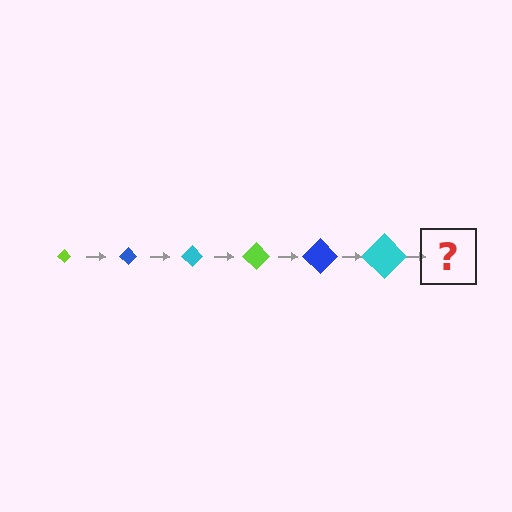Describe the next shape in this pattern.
It should be a lime diamond, larger than the previous one.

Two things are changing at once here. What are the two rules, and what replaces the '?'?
The two rules are that the diamond grows larger each step and the color cycles through lime, blue, and cyan. The '?' should be a lime diamond, larger than the previous one.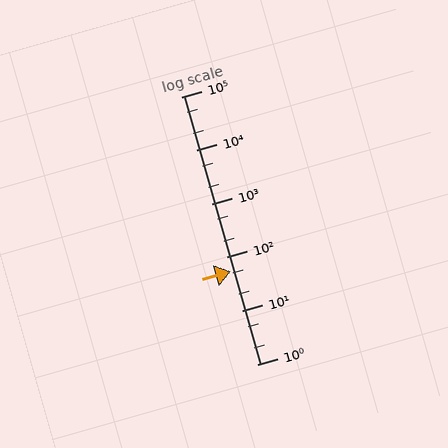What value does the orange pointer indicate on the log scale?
The pointer indicates approximately 55.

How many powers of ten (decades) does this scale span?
The scale spans 5 decades, from 1 to 100000.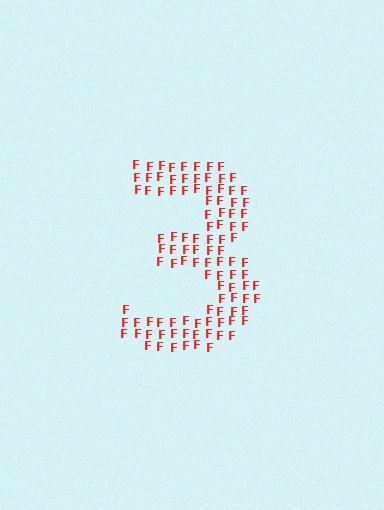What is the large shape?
The large shape is the digit 3.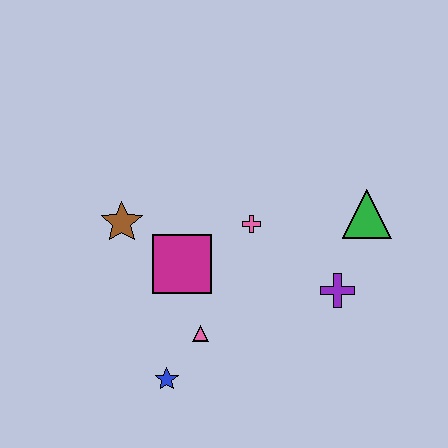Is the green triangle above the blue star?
Yes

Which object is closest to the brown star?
The magenta square is closest to the brown star.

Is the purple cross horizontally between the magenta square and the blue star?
No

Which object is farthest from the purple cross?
The brown star is farthest from the purple cross.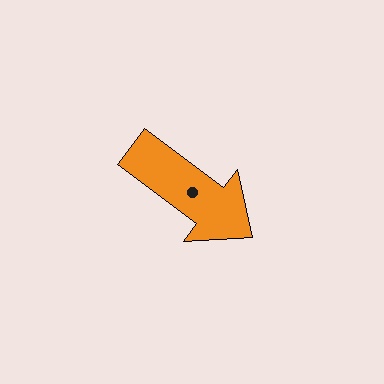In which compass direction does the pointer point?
Southeast.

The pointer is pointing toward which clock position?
Roughly 4 o'clock.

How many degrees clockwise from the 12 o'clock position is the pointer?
Approximately 127 degrees.